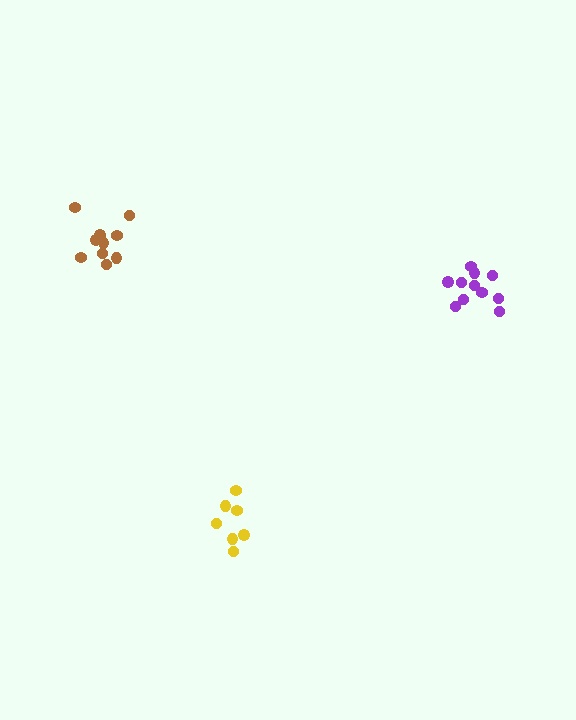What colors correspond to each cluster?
The clusters are colored: purple, brown, yellow.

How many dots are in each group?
Group 1: 11 dots, Group 2: 10 dots, Group 3: 7 dots (28 total).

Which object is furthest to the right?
The purple cluster is rightmost.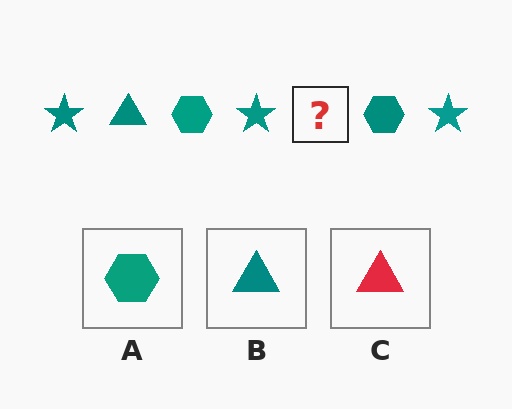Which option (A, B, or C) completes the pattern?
B.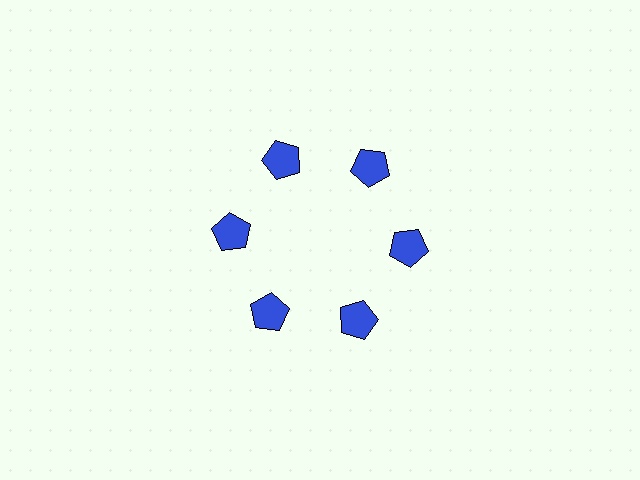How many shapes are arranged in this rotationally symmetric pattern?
There are 6 shapes, arranged in 6 groups of 1.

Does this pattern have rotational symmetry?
Yes, this pattern has 6-fold rotational symmetry. It looks the same after rotating 60 degrees around the center.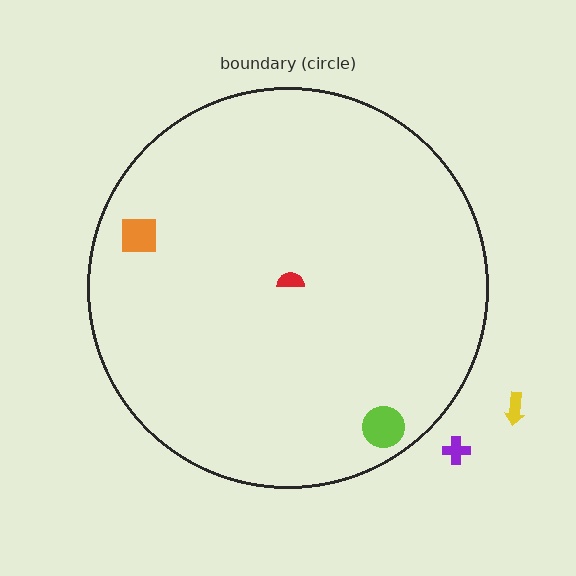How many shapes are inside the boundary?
3 inside, 2 outside.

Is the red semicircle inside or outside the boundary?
Inside.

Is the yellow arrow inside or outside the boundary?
Outside.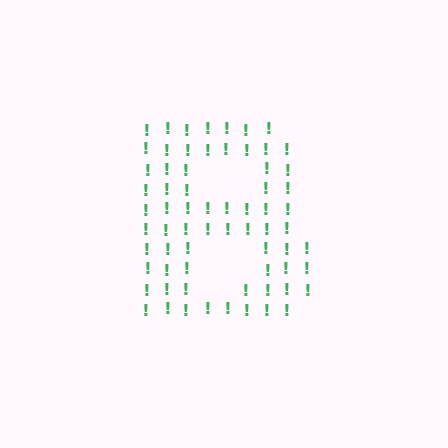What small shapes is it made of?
It is made of small exclamation marks.